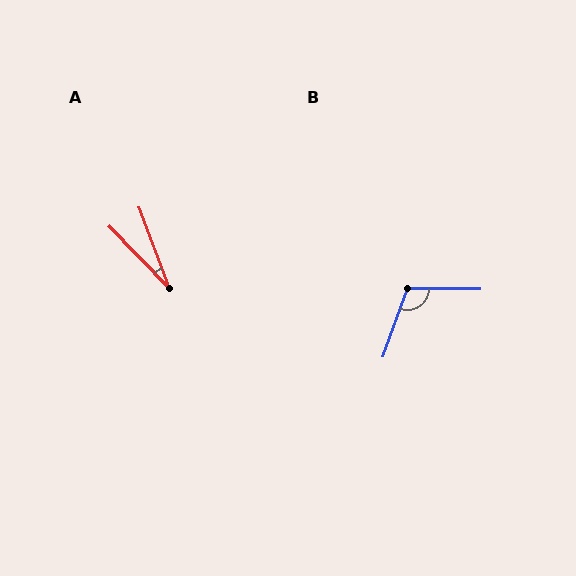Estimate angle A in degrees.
Approximately 23 degrees.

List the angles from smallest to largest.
A (23°), B (109°).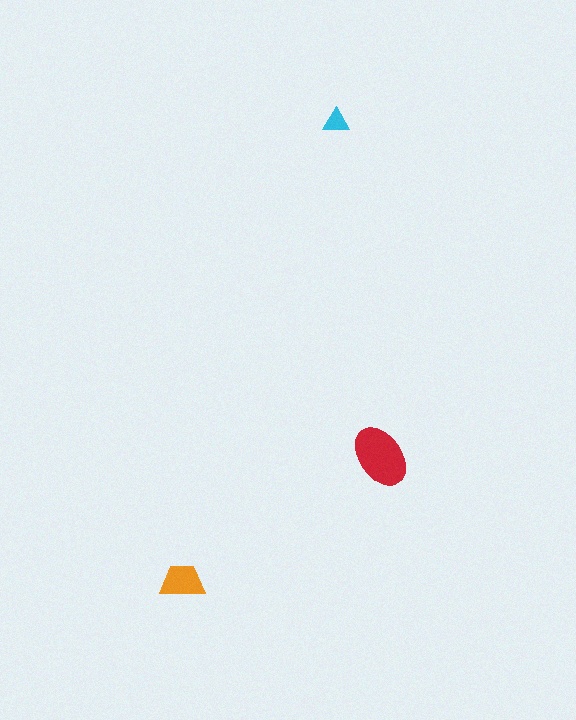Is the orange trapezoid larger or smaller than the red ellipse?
Smaller.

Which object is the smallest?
The cyan triangle.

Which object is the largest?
The red ellipse.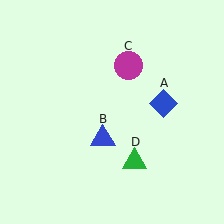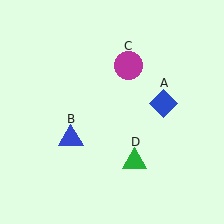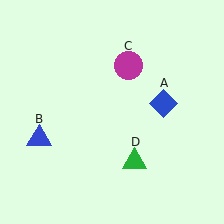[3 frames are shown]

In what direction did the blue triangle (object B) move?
The blue triangle (object B) moved left.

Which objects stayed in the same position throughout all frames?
Blue diamond (object A) and magenta circle (object C) and green triangle (object D) remained stationary.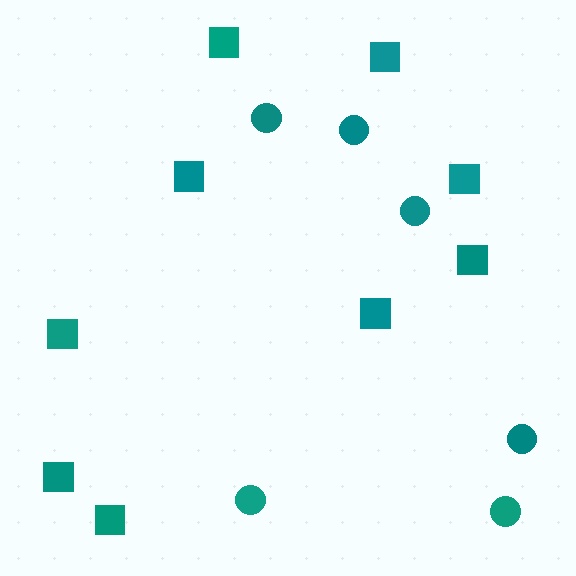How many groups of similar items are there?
There are 2 groups: one group of circles (6) and one group of squares (9).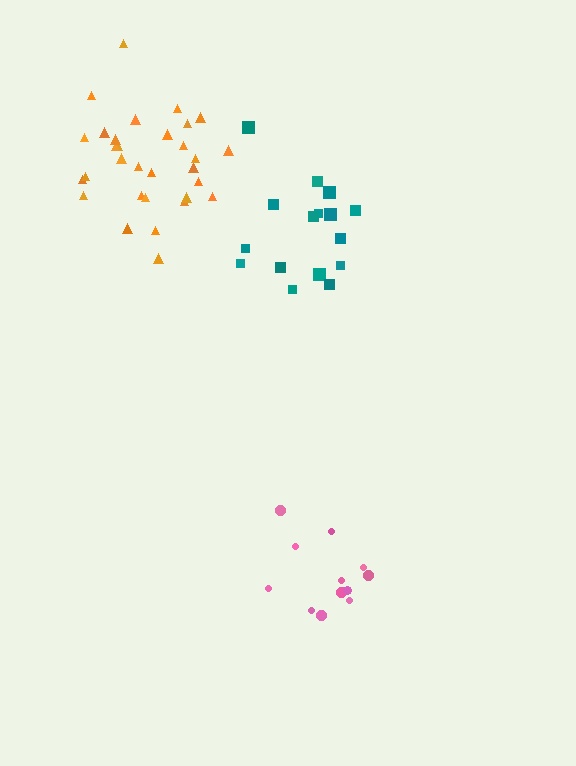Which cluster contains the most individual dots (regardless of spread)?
Orange (31).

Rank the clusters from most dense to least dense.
orange, pink, teal.